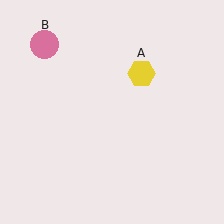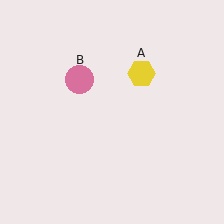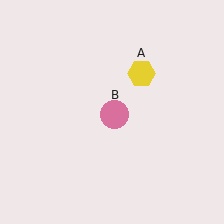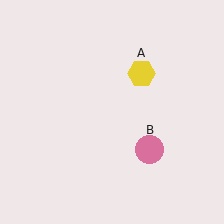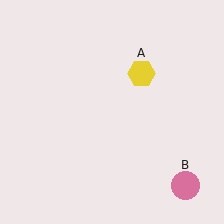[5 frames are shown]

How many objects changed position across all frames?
1 object changed position: pink circle (object B).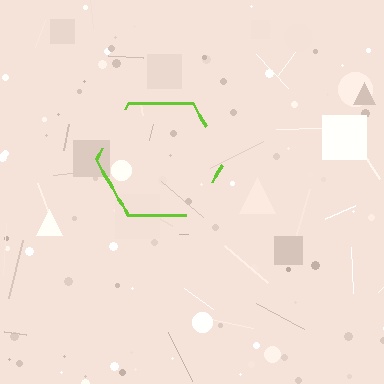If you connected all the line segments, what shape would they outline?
They would outline a hexagon.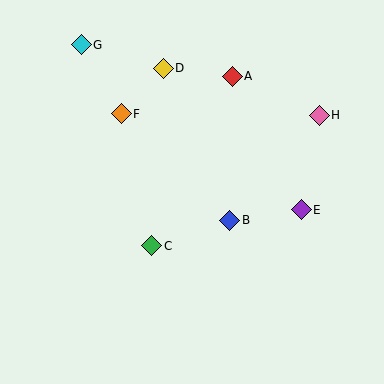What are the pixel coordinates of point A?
Point A is at (232, 76).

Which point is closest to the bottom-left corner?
Point C is closest to the bottom-left corner.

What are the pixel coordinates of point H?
Point H is at (319, 115).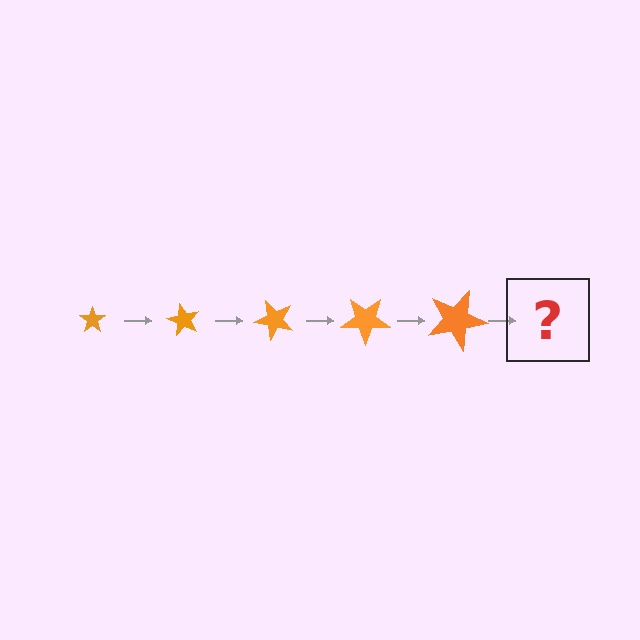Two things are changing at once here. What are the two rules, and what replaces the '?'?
The two rules are that the star grows larger each step and it rotates 60 degrees each step. The '?' should be a star, larger than the previous one and rotated 300 degrees from the start.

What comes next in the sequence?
The next element should be a star, larger than the previous one and rotated 300 degrees from the start.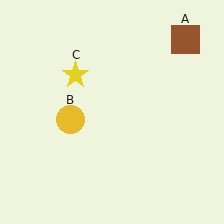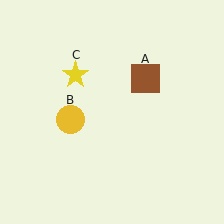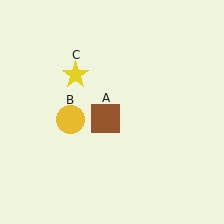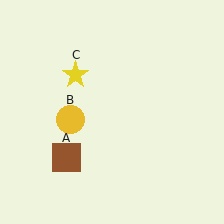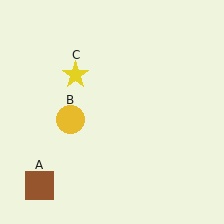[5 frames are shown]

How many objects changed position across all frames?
1 object changed position: brown square (object A).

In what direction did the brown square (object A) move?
The brown square (object A) moved down and to the left.